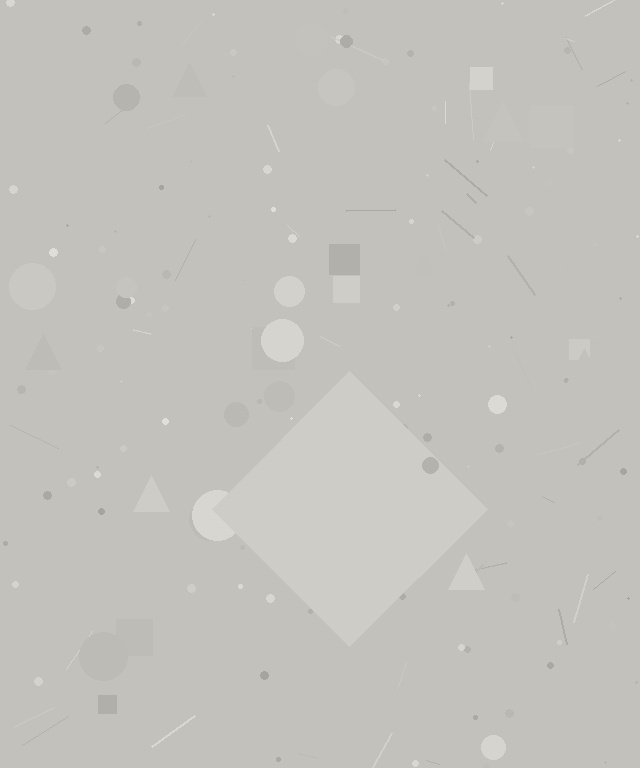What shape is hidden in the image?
A diamond is hidden in the image.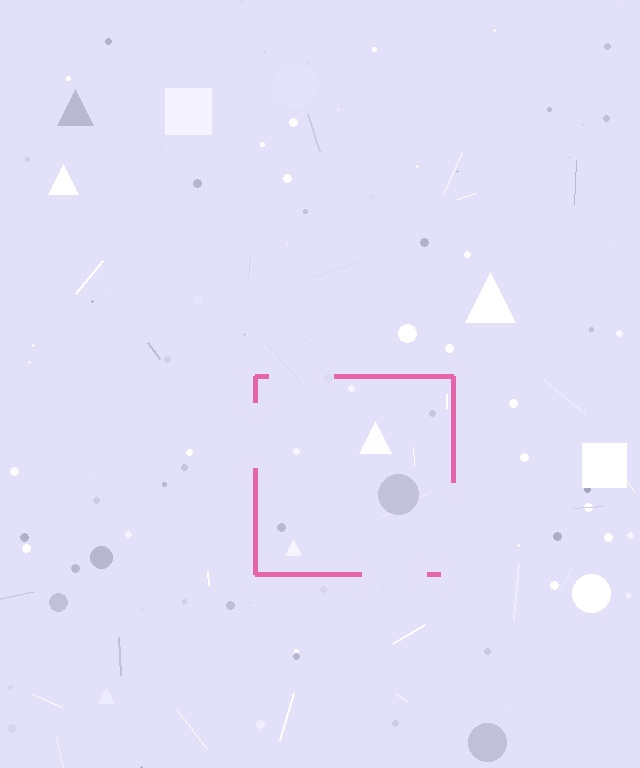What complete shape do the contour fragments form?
The contour fragments form a square.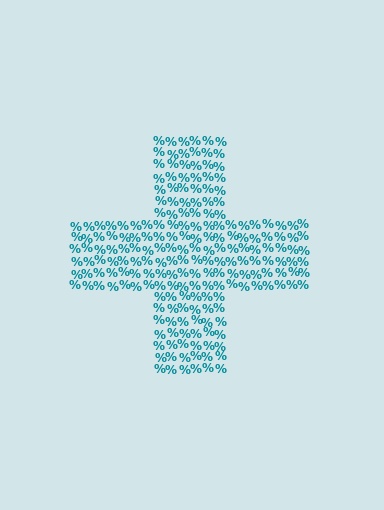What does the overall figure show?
The overall figure shows a cross.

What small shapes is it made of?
It is made of small percent signs.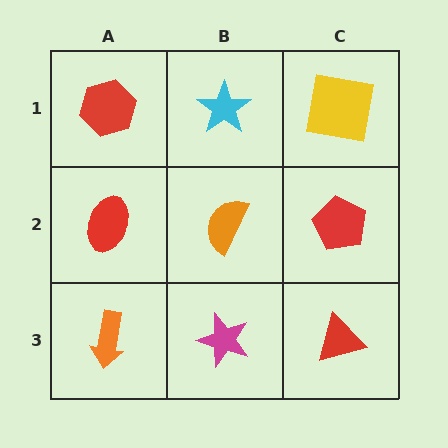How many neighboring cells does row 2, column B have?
4.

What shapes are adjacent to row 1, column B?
An orange semicircle (row 2, column B), a red hexagon (row 1, column A), a yellow square (row 1, column C).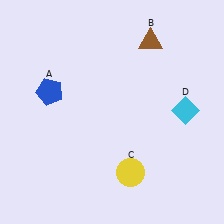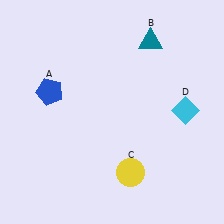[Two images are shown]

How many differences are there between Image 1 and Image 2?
There is 1 difference between the two images.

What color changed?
The triangle (B) changed from brown in Image 1 to teal in Image 2.